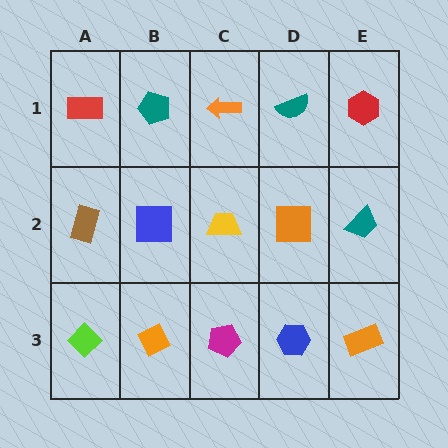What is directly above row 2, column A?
A red rectangle.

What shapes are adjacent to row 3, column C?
A yellow trapezoid (row 2, column C), an orange diamond (row 3, column B), a blue hexagon (row 3, column D).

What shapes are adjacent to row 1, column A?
A brown rectangle (row 2, column A), a teal pentagon (row 1, column B).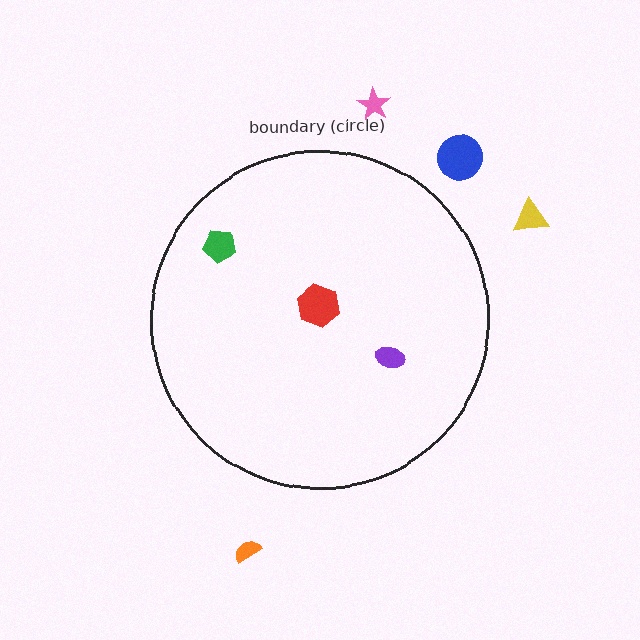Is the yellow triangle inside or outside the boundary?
Outside.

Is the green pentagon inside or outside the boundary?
Inside.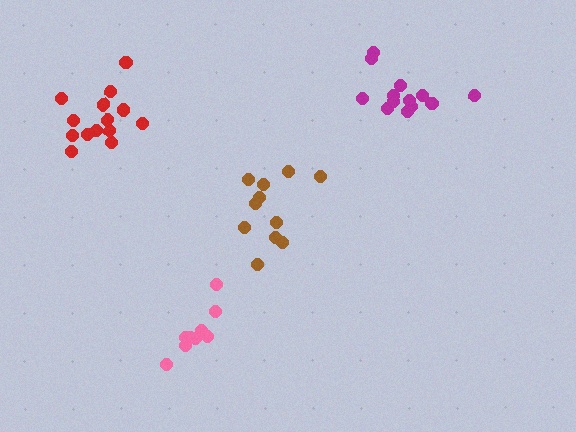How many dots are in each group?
Group 1: 13 dots, Group 2: 14 dots, Group 3: 11 dots, Group 4: 9 dots (47 total).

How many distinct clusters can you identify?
There are 4 distinct clusters.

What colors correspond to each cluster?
The clusters are colored: magenta, red, brown, pink.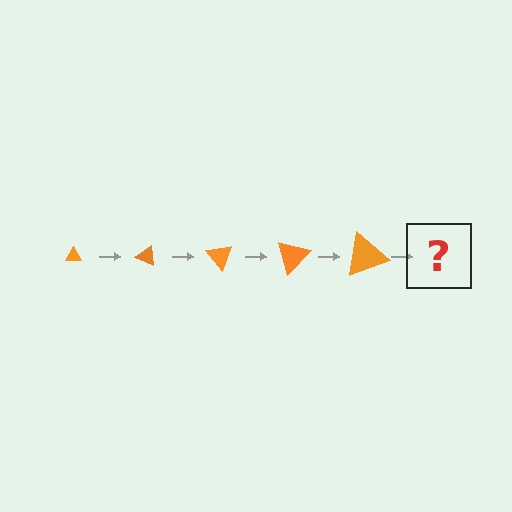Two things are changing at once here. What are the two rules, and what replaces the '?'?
The two rules are that the triangle grows larger each step and it rotates 25 degrees each step. The '?' should be a triangle, larger than the previous one and rotated 125 degrees from the start.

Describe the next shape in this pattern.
It should be a triangle, larger than the previous one and rotated 125 degrees from the start.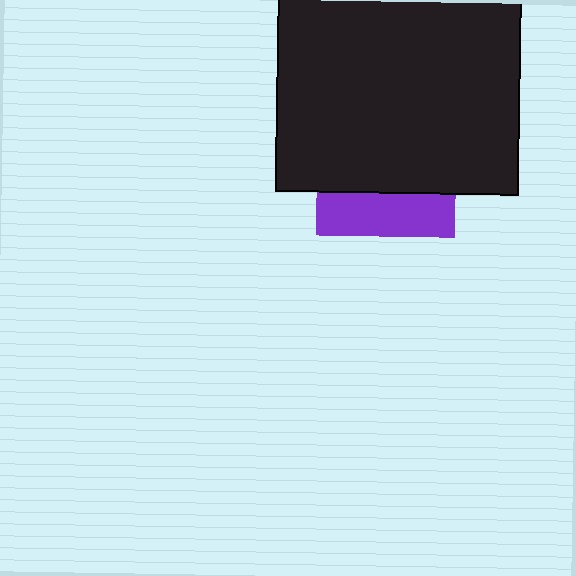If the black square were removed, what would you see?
You would see the complete purple square.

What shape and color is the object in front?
The object in front is a black square.